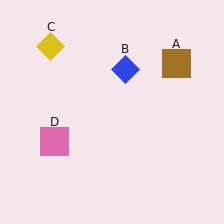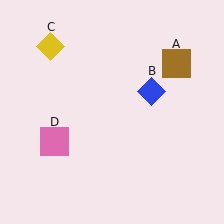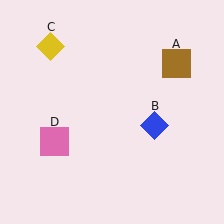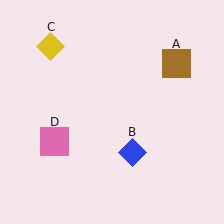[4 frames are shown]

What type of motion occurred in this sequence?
The blue diamond (object B) rotated clockwise around the center of the scene.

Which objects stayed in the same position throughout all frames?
Brown square (object A) and yellow diamond (object C) and pink square (object D) remained stationary.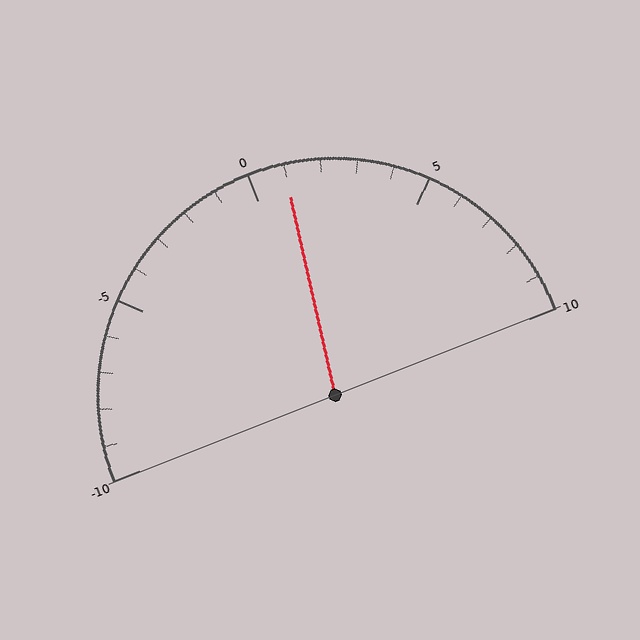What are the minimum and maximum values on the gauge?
The gauge ranges from -10 to 10.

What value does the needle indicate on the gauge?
The needle indicates approximately 1.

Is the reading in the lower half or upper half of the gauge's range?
The reading is in the upper half of the range (-10 to 10).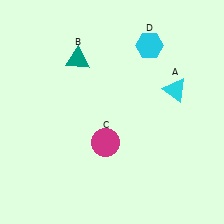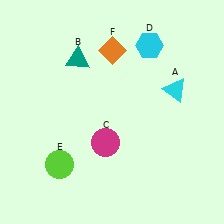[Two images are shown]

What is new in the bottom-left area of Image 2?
A lime circle (E) was added in the bottom-left area of Image 2.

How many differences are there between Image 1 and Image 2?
There are 2 differences between the two images.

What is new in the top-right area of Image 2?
An orange diamond (F) was added in the top-right area of Image 2.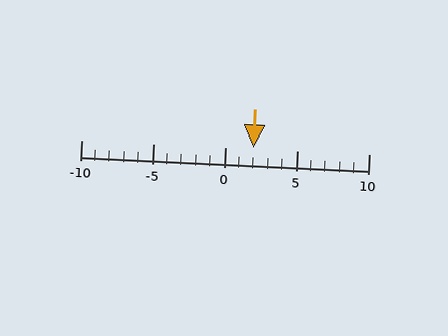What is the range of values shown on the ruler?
The ruler shows values from -10 to 10.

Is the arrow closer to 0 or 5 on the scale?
The arrow is closer to 0.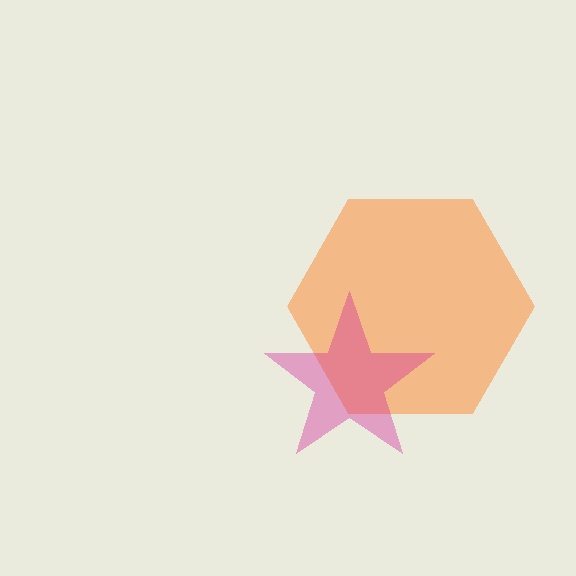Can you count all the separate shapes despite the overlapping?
Yes, there are 2 separate shapes.